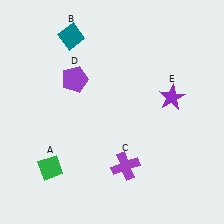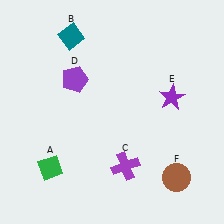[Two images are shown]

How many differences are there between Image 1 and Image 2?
There is 1 difference between the two images.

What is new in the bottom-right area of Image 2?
A brown circle (F) was added in the bottom-right area of Image 2.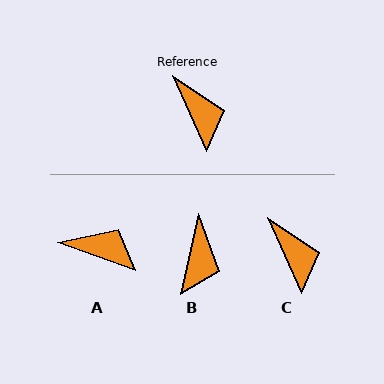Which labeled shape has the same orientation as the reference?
C.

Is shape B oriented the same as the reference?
No, it is off by about 36 degrees.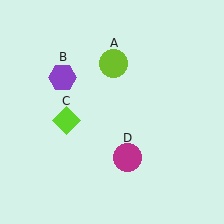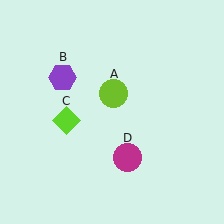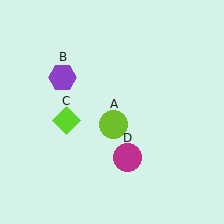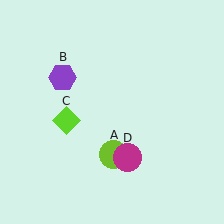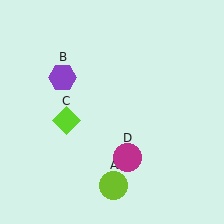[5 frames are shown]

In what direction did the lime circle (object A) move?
The lime circle (object A) moved down.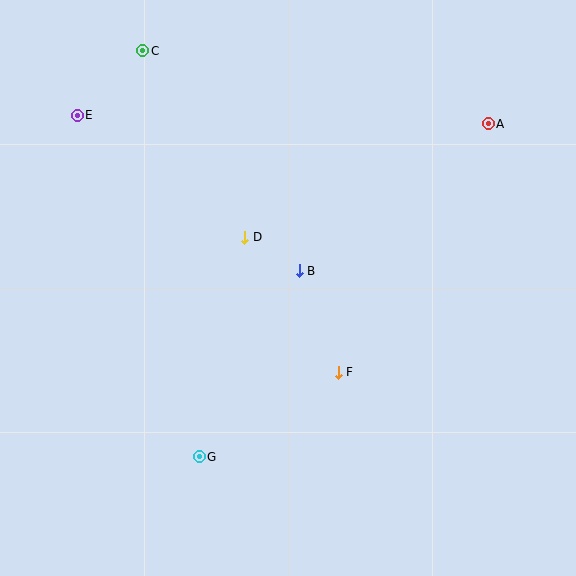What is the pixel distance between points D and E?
The distance between D and E is 207 pixels.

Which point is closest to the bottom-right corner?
Point F is closest to the bottom-right corner.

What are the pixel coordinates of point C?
Point C is at (143, 51).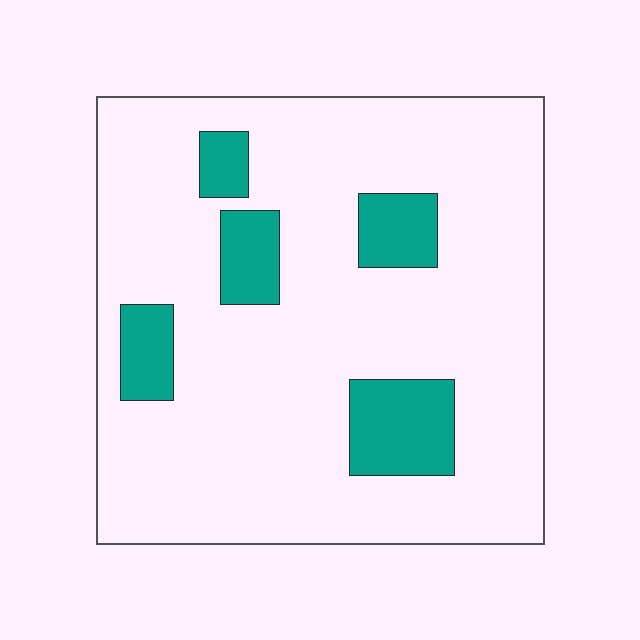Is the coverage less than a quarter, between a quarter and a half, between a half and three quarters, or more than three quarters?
Less than a quarter.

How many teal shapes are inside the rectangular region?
5.